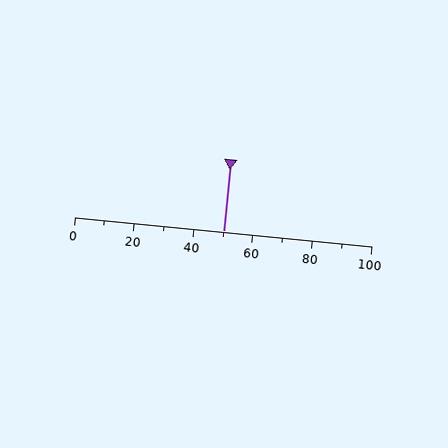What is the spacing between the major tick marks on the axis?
The major ticks are spaced 20 apart.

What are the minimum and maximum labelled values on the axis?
The axis runs from 0 to 100.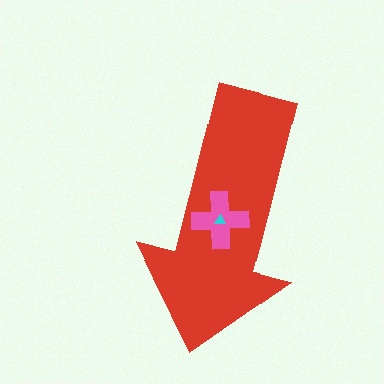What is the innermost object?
The cyan triangle.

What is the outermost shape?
The red arrow.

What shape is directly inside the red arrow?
The pink cross.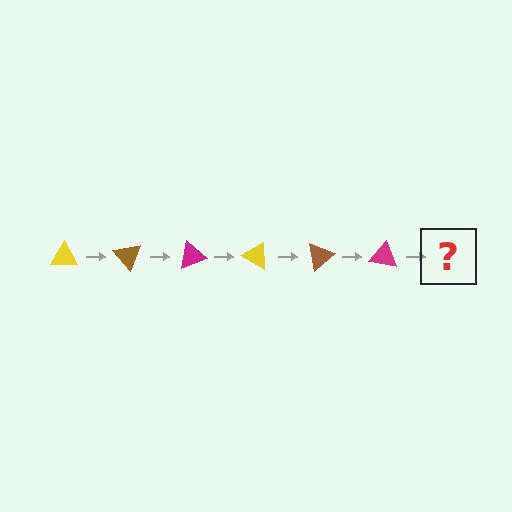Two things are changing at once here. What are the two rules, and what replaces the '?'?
The two rules are that it rotates 50 degrees each step and the color cycles through yellow, brown, and magenta. The '?' should be a yellow triangle, rotated 300 degrees from the start.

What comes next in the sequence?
The next element should be a yellow triangle, rotated 300 degrees from the start.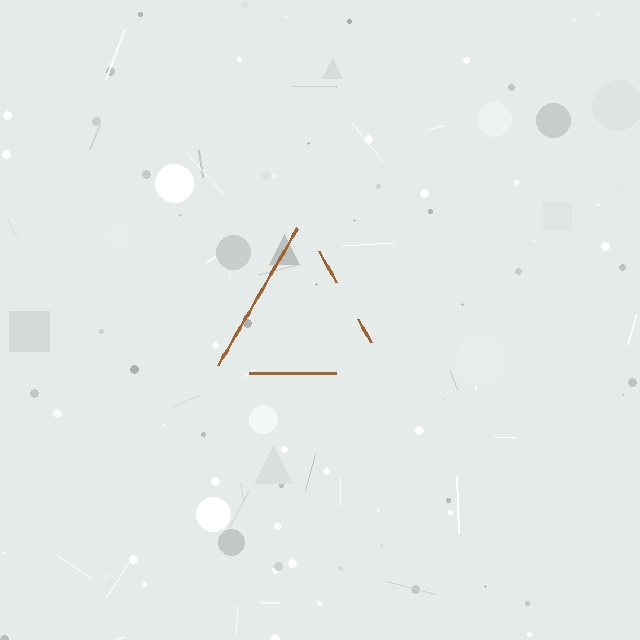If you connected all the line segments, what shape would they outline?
They would outline a triangle.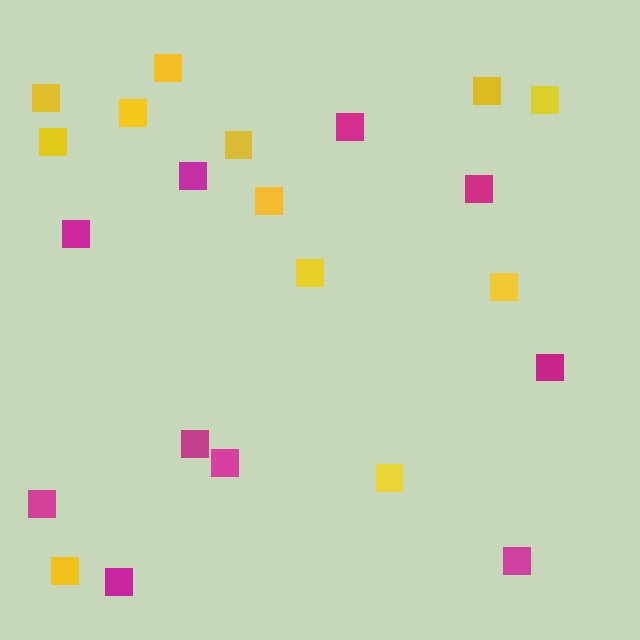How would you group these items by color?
There are 2 groups: one group of magenta squares (10) and one group of yellow squares (12).